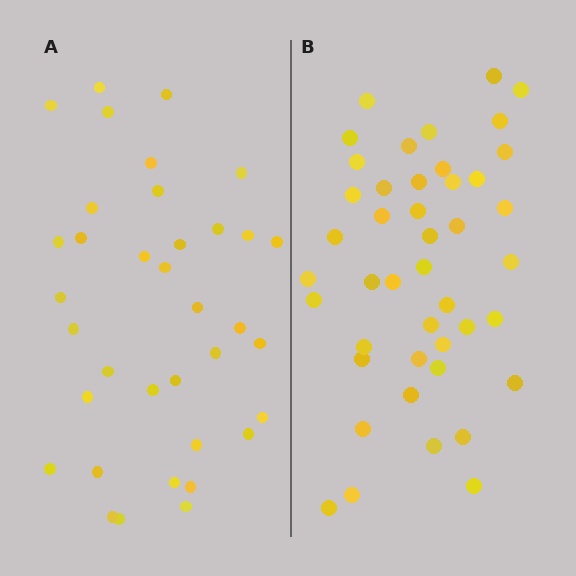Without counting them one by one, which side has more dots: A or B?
Region B (the right region) has more dots.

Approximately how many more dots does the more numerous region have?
Region B has roughly 8 or so more dots than region A.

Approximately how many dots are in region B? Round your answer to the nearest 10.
About 40 dots. (The exact count is 44, which rounds to 40.)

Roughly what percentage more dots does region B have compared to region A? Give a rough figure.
About 20% more.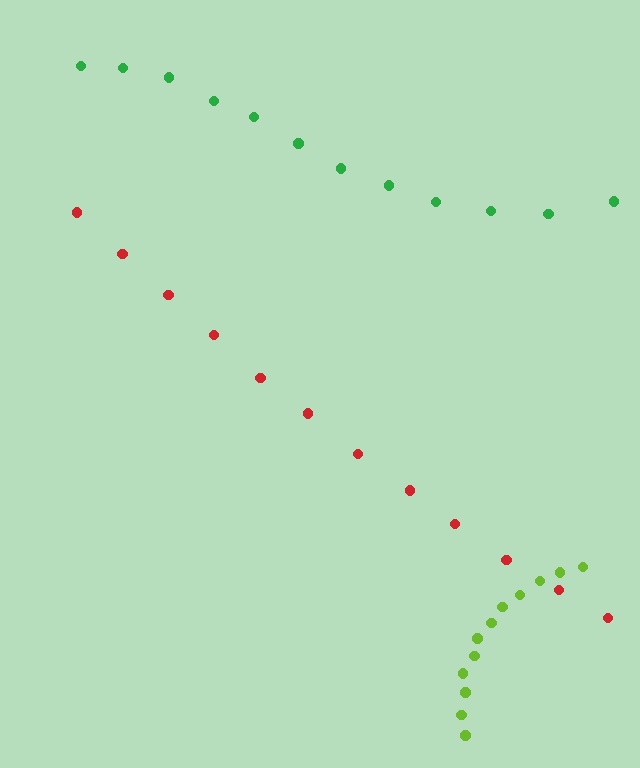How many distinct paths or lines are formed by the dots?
There are 3 distinct paths.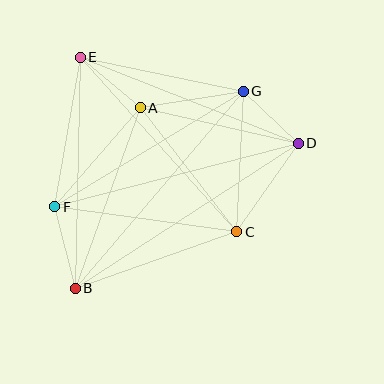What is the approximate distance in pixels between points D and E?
The distance between D and E is approximately 234 pixels.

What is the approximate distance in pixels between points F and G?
The distance between F and G is approximately 221 pixels.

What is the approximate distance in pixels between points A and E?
The distance between A and E is approximately 78 pixels.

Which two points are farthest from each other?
Points B and D are farthest from each other.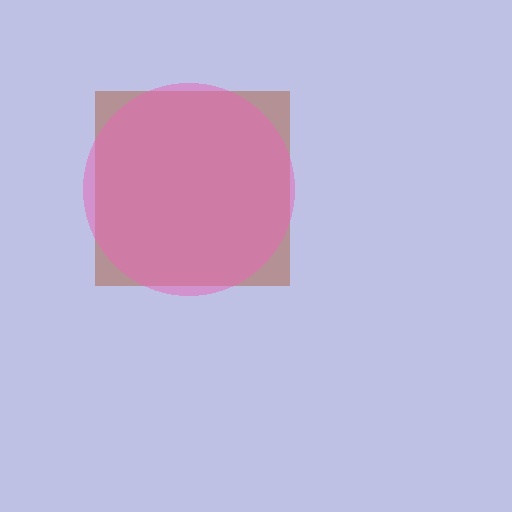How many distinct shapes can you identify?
There are 2 distinct shapes: a brown square, a pink circle.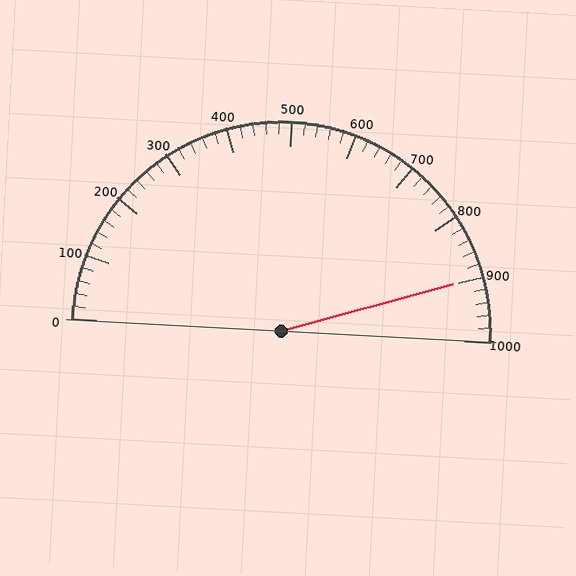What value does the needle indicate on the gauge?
The needle indicates approximately 900.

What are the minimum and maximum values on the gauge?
The gauge ranges from 0 to 1000.